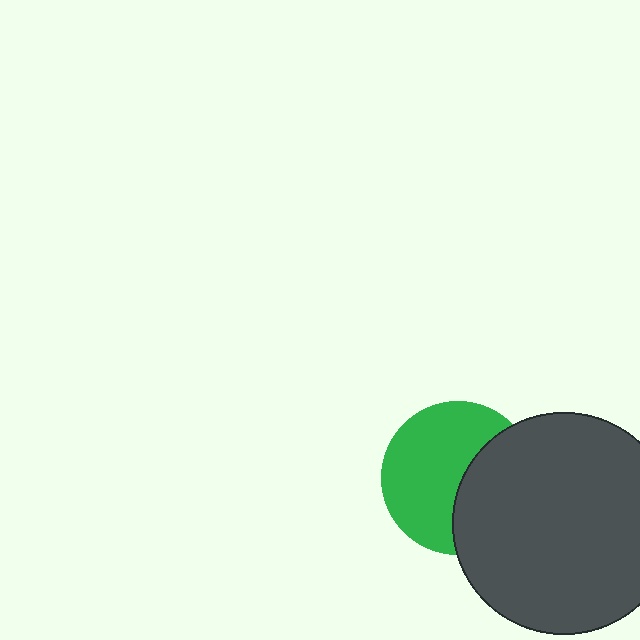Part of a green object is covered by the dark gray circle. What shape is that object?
It is a circle.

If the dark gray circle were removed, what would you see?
You would see the complete green circle.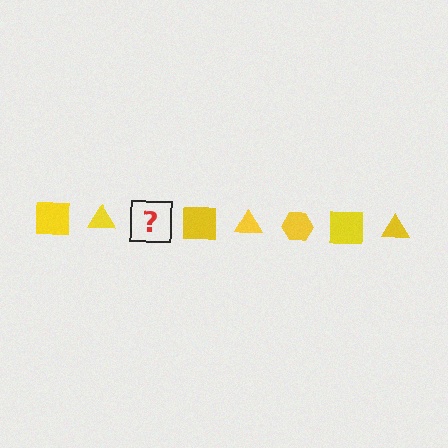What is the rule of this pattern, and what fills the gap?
The rule is that the pattern cycles through square, triangle, hexagon shapes in yellow. The gap should be filled with a yellow hexagon.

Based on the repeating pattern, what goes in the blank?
The blank should be a yellow hexagon.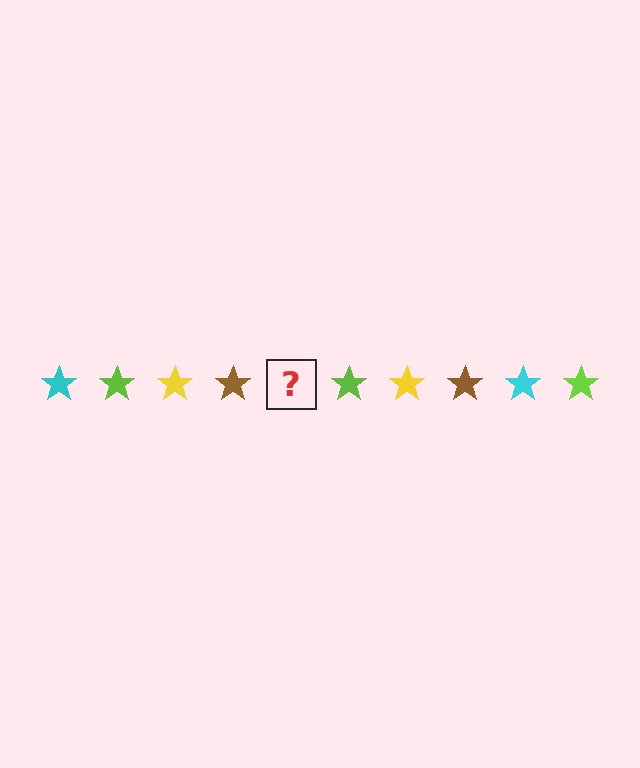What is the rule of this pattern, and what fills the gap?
The rule is that the pattern cycles through cyan, lime, yellow, brown stars. The gap should be filled with a cyan star.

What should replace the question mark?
The question mark should be replaced with a cyan star.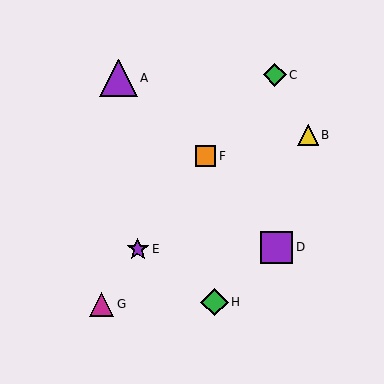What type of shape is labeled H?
Shape H is a green diamond.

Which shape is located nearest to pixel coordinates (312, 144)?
The yellow triangle (labeled B) at (308, 135) is nearest to that location.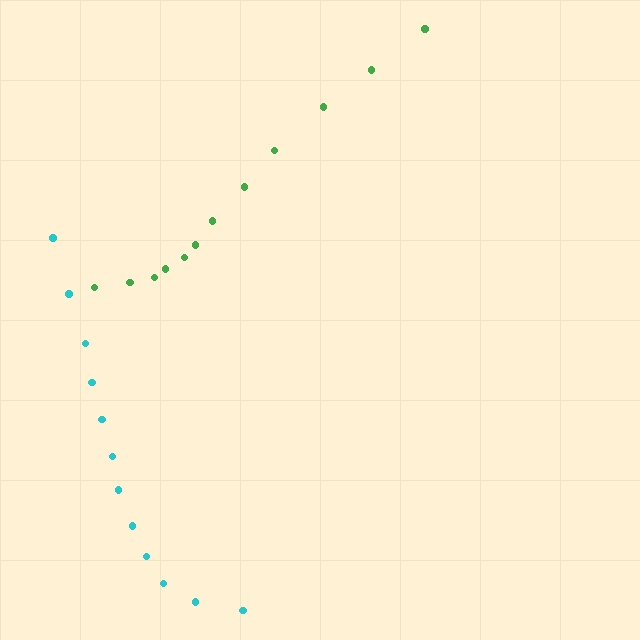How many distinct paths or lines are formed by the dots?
There are 2 distinct paths.